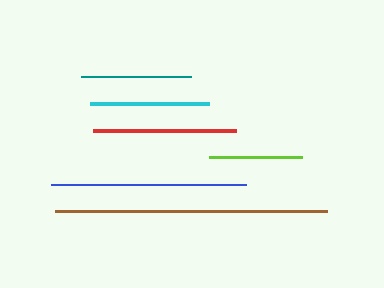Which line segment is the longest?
The brown line is the longest at approximately 272 pixels.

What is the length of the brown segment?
The brown segment is approximately 272 pixels long.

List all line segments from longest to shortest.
From longest to shortest: brown, blue, red, cyan, teal, lime.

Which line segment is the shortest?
The lime line is the shortest at approximately 93 pixels.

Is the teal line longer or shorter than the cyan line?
The cyan line is longer than the teal line.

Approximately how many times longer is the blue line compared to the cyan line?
The blue line is approximately 1.7 times the length of the cyan line.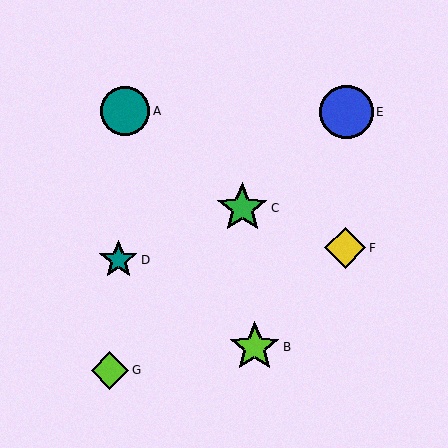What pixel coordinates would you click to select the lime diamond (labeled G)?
Click at (110, 370) to select the lime diamond G.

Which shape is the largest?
The blue circle (labeled E) is the largest.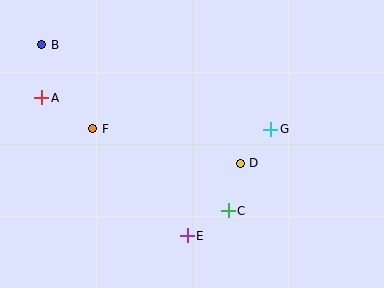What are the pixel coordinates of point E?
Point E is at (187, 236).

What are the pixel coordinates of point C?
Point C is at (228, 211).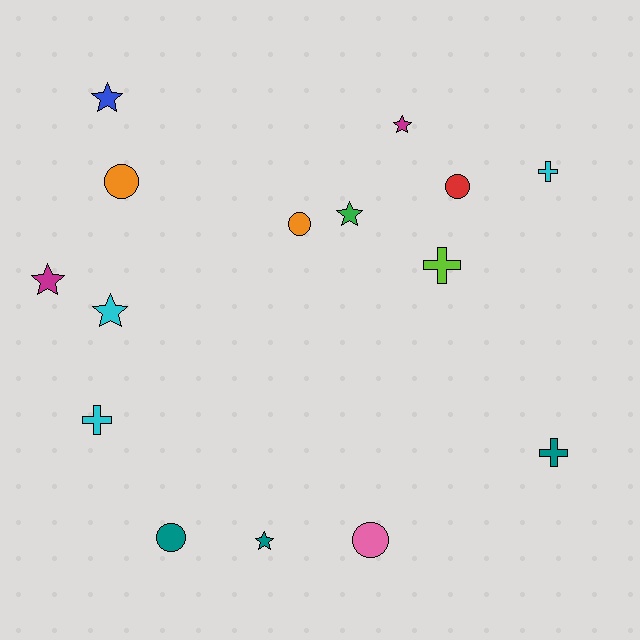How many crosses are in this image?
There are 4 crosses.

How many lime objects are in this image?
There is 1 lime object.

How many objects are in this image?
There are 15 objects.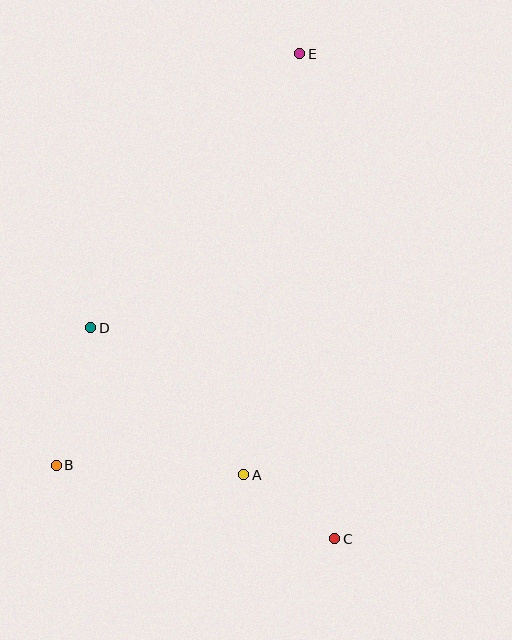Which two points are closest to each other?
Points A and C are closest to each other.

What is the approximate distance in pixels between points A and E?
The distance between A and E is approximately 425 pixels.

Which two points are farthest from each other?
Points C and E are farthest from each other.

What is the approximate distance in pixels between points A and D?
The distance between A and D is approximately 212 pixels.